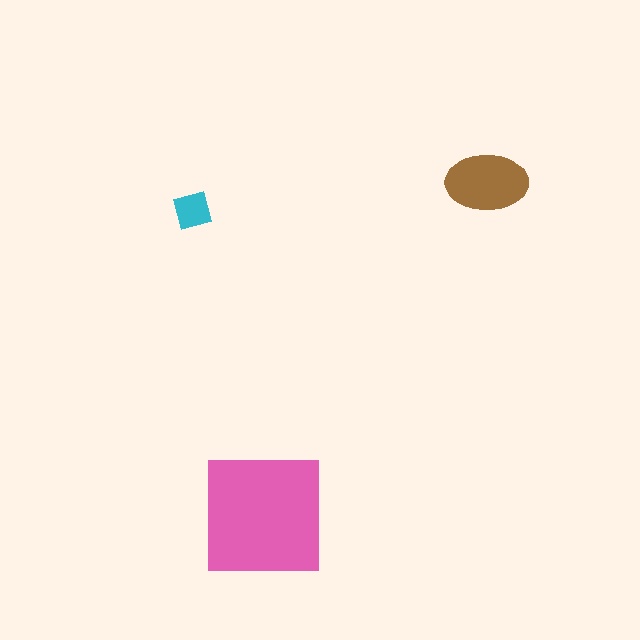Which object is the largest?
The pink square.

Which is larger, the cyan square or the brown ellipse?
The brown ellipse.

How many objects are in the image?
There are 3 objects in the image.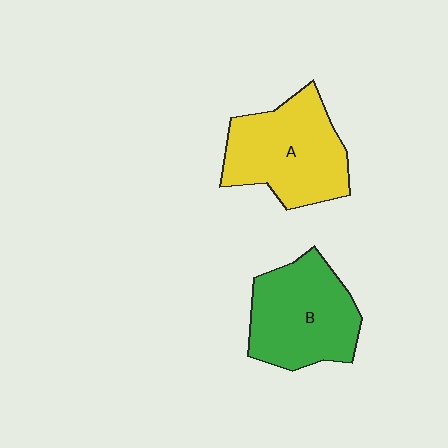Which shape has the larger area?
Shape A (yellow).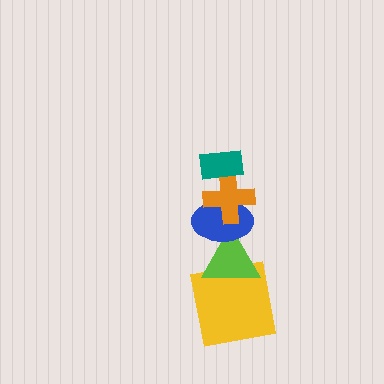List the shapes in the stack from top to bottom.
From top to bottom: the teal rectangle, the orange cross, the blue ellipse, the lime triangle, the yellow square.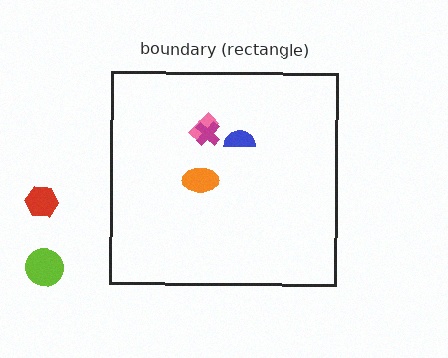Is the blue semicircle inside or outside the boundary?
Inside.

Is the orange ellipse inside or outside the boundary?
Inside.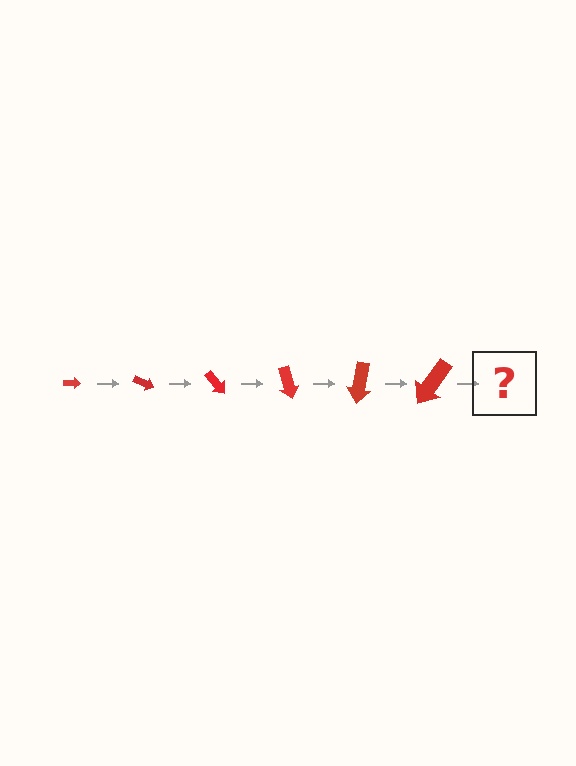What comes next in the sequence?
The next element should be an arrow, larger than the previous one and rotated 150 degrees from the start.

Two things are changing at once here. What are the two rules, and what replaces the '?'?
The two rules are that the arrow grows larger each step and it rotates 25 degrees each step. The '?' should be an arrow, larger than the previous one and rotated 150 degrees from the start.